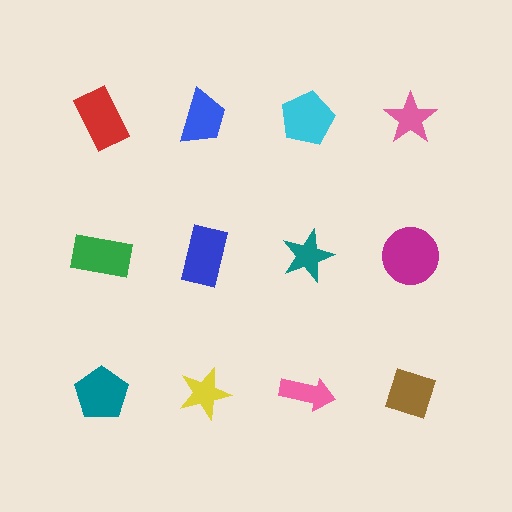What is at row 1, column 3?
A cyan pentagon.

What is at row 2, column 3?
A teal star.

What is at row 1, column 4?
A pink star.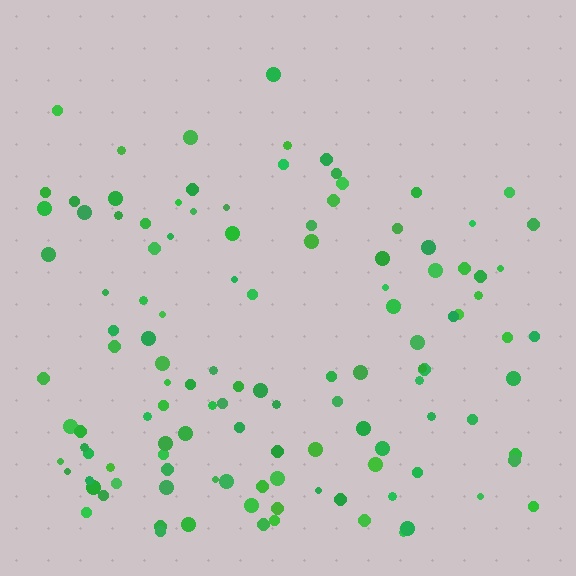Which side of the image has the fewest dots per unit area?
The top.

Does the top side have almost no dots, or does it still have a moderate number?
Still a moderate number, just noticeably fewer than the bottom.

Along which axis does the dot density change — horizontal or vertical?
Vertical.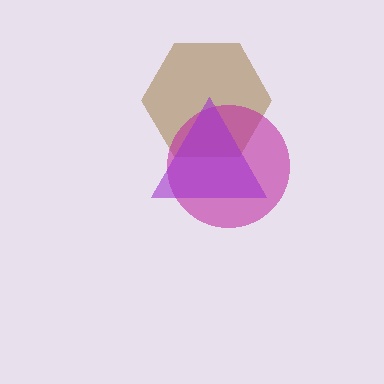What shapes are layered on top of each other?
The layered shapes are: a brown hexagon, a magenta circle, a purple triangle.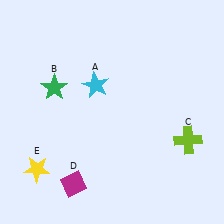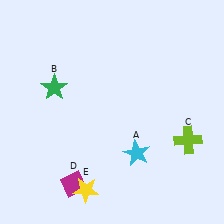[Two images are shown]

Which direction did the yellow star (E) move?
The yellow star (E) moved right.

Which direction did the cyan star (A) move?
The cyan star (A) moved down.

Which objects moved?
The objects that moved are: the cyan star (A), the yellow star (E).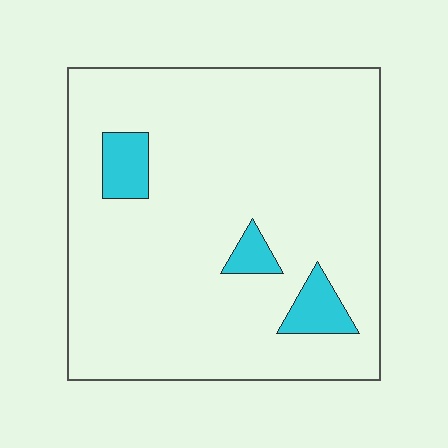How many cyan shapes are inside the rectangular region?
3.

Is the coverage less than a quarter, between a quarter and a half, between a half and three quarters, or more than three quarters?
Less than a quarter.